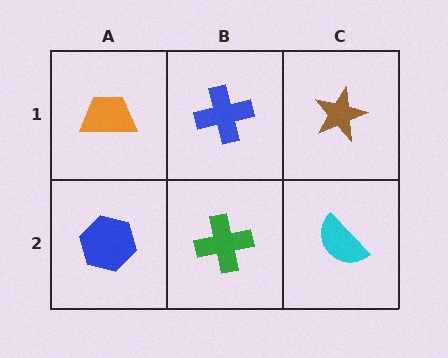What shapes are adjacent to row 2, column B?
A blue cross (row 1, column B), a blue hexagon (row 2, column A), a cyan semicircle (row 2, column C).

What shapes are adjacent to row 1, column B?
A green cross (row 2, column B), an orange trapezoid (row 1, column A), a brown star (row 1, column C).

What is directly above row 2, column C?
A brown star.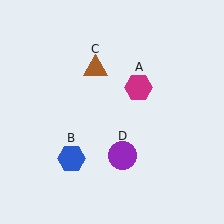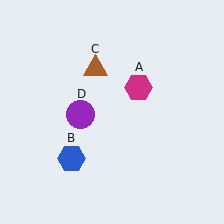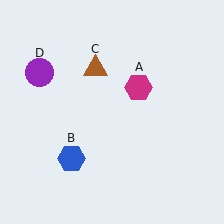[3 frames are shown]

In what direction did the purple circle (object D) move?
The purple circle (object D) moved up and to the left.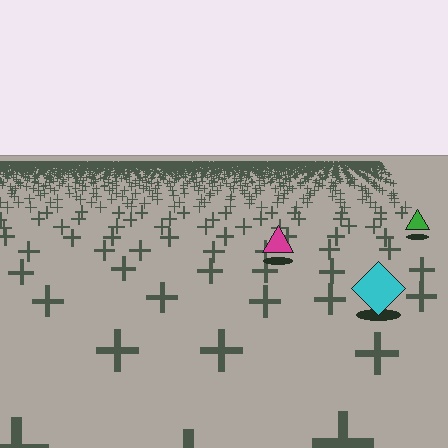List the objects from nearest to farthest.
From nearest to farthest: the cyan diamond, the magenta triangle, the green triangle.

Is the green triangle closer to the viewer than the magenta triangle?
No. The magenta triangle is closer — you can tell from the texture gradient: the ground texture is coarser near it.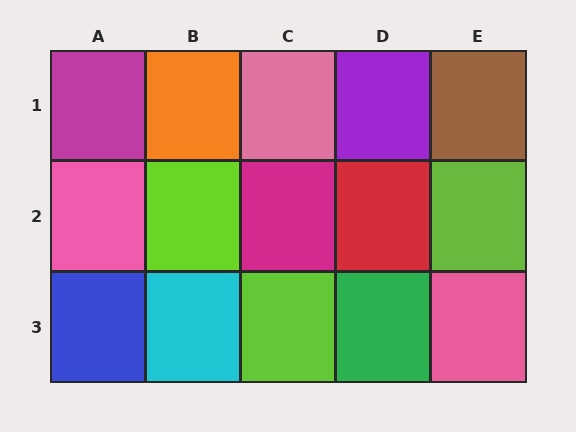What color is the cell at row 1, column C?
Pink.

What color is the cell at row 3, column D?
Green.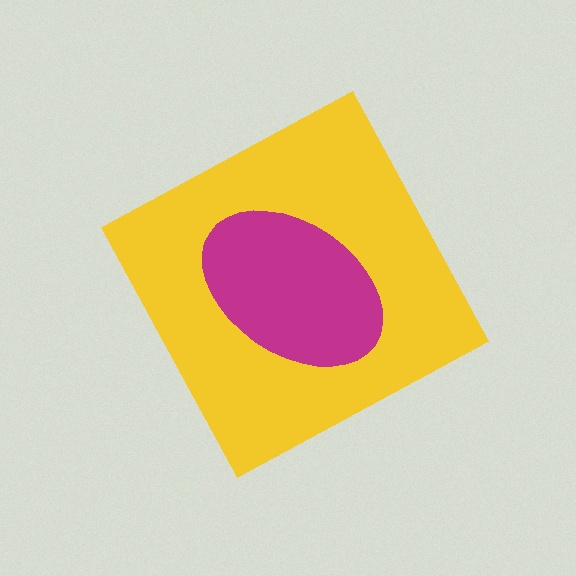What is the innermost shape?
The magenta ellipse.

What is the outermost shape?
The yellow diamond.